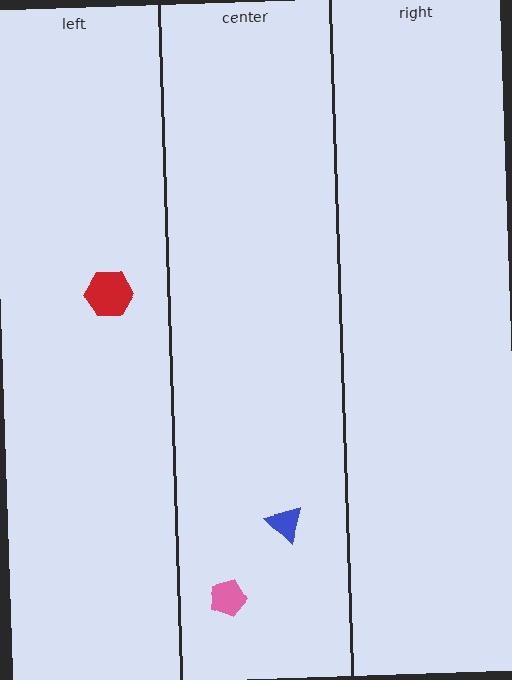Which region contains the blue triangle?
The center region.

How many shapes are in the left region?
1.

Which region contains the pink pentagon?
The center region.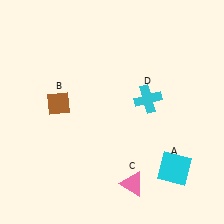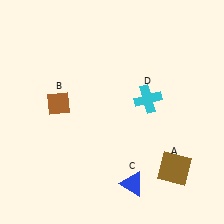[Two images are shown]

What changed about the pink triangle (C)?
In Image 1, C is pink. In Image 2, it changed to blue.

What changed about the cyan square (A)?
In Image 1, A is cyan. In Image 2, it changed to brown.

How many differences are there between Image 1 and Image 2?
There are 2 differences between the two images.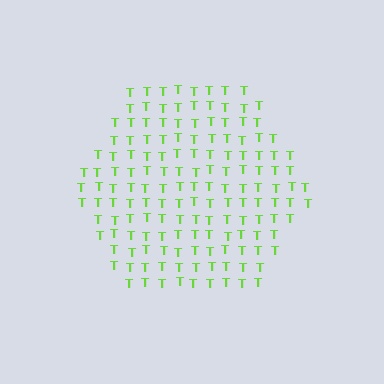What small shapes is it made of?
It is made of small letter T's.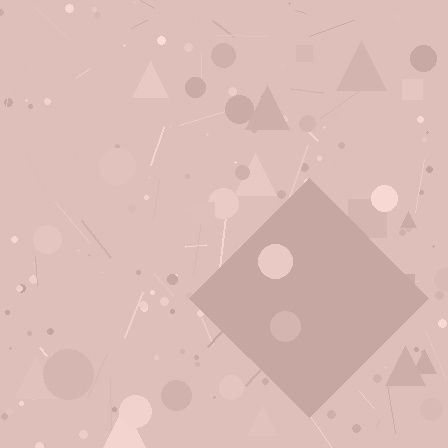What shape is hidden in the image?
A diamond is hidden in the image.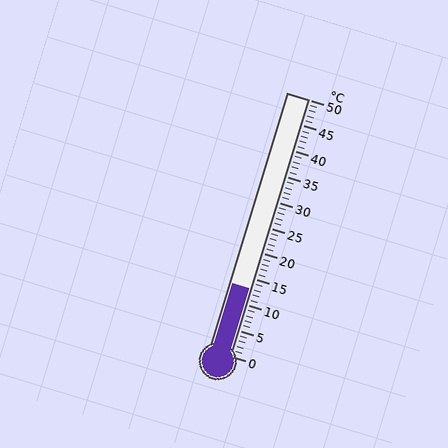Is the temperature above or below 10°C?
The temperature is above 10°C.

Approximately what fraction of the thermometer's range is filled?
The thermometer is filled to approximately 25% of its range.